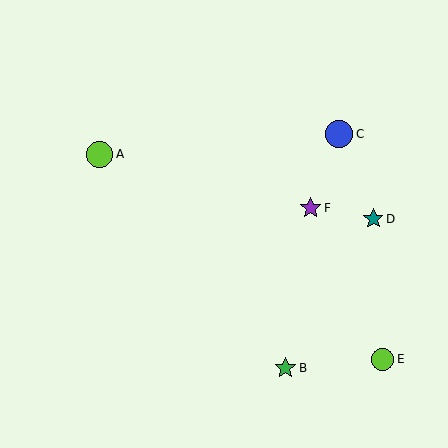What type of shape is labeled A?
Shape A is a lime circle.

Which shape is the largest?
The blue circle (labeled C) is the largest.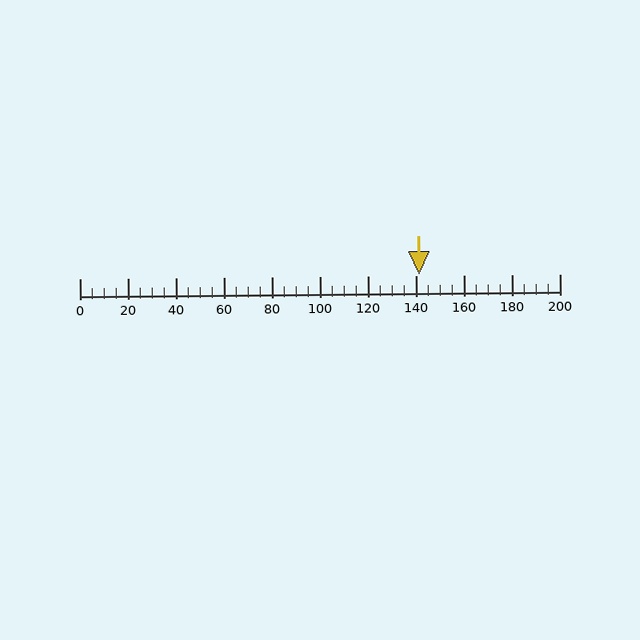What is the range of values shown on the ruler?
The ruler shows values from 0 to 200.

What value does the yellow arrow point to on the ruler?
The yellow arrow points to approximately 142.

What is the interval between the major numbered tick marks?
The major tick marks are spaced 20 units apart.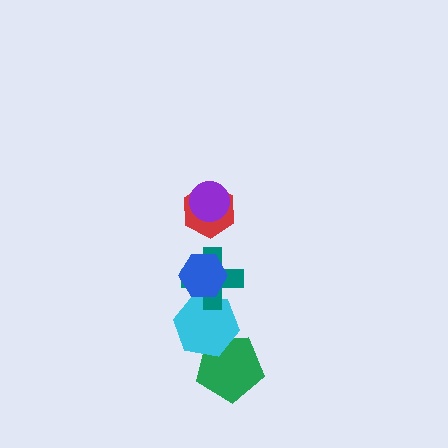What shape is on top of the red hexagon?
The purple circle is on top of the red hexagon.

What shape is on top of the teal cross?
The blue hexagon is on top of the teal cross.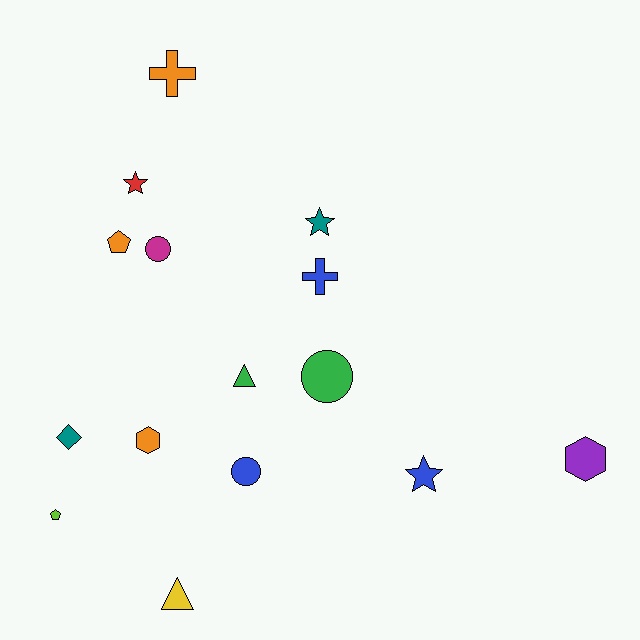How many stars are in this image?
There are 3 stars.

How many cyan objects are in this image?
There are no cyan objects.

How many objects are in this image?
There are 15 objects.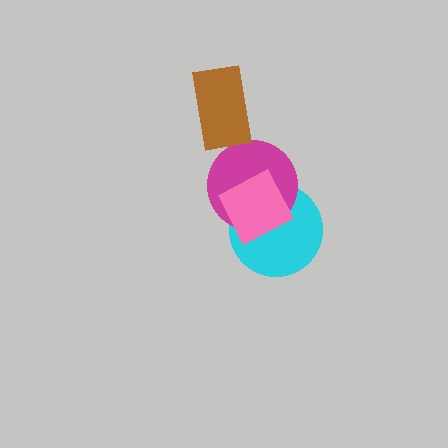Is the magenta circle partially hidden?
Yes, it is partially covered by another shape.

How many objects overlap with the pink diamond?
2 objects overlap with the pink diamond.